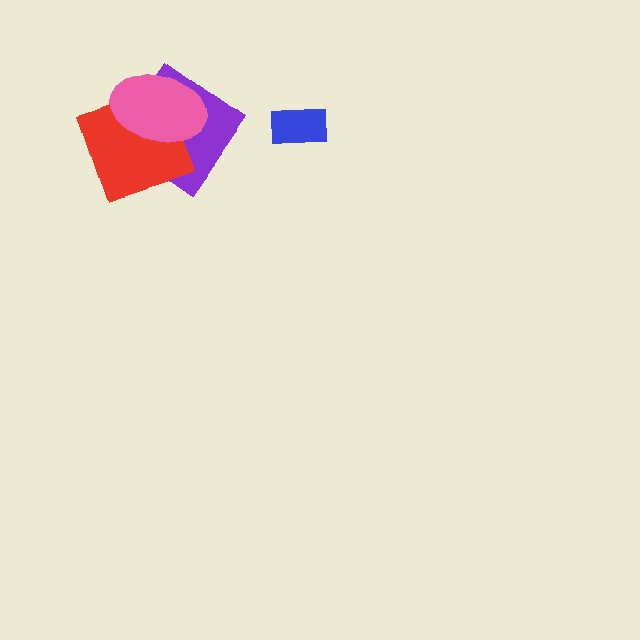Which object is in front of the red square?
The pink ellipse is in front of the red square.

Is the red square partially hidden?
Yes, it is partially covered by another shape.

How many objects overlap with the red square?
2 objects overlap with the red square.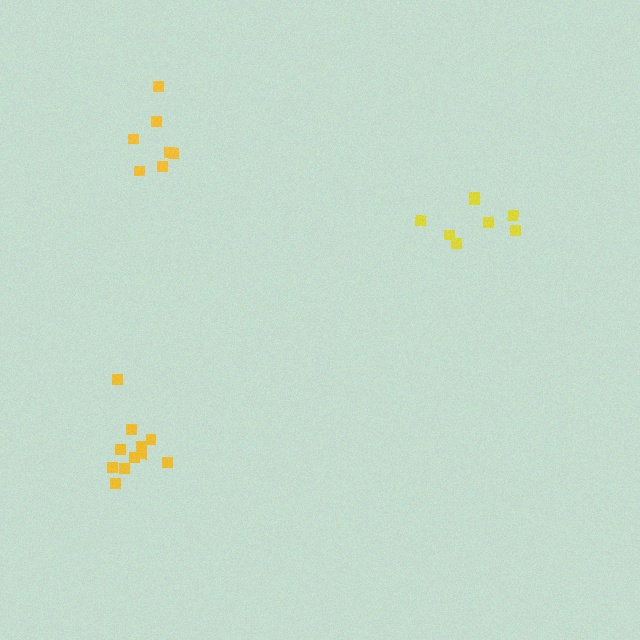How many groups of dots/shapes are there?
There are 3 groups.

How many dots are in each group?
Group 1: 11 dots, Group 2: 7 dots, Group 3: 8 dots (26 total).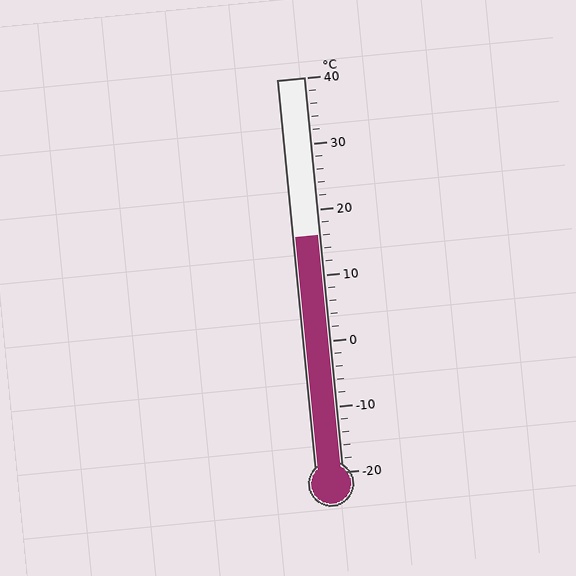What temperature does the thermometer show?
The thermometer shows approximately 16°C.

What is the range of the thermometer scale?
The thermometer scale ranges from -20°C to 40°C.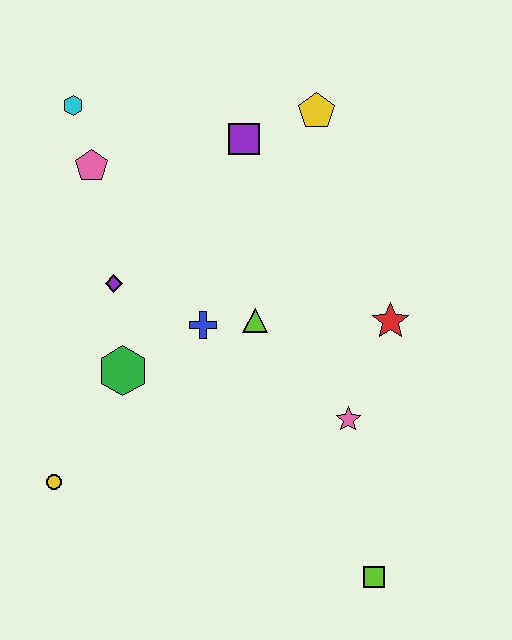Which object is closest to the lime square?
The pink star is closest to the lime square.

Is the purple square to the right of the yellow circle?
Yes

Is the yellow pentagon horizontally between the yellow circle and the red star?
Yes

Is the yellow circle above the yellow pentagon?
No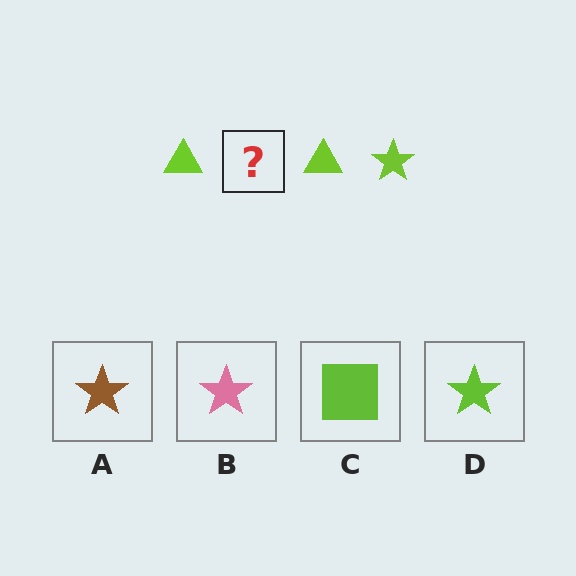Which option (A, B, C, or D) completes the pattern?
D.